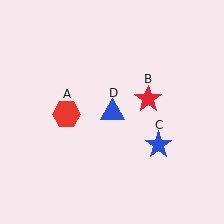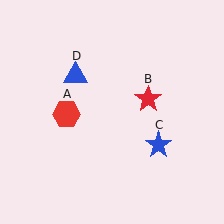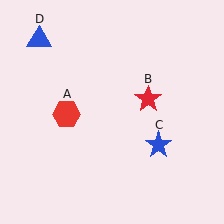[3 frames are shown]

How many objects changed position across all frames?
1 object changed position: blue triangle (object D).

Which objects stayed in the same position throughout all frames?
Red hexagon (object A) and red star (object B) and blue star (object C) remained stationary.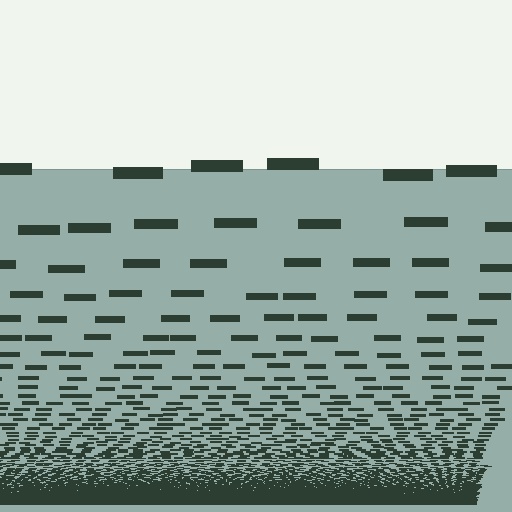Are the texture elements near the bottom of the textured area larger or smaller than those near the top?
Smaller. The gradient is inverted — elements near the bottom are smaller and denser.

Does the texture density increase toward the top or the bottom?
Density increases toward the bottom.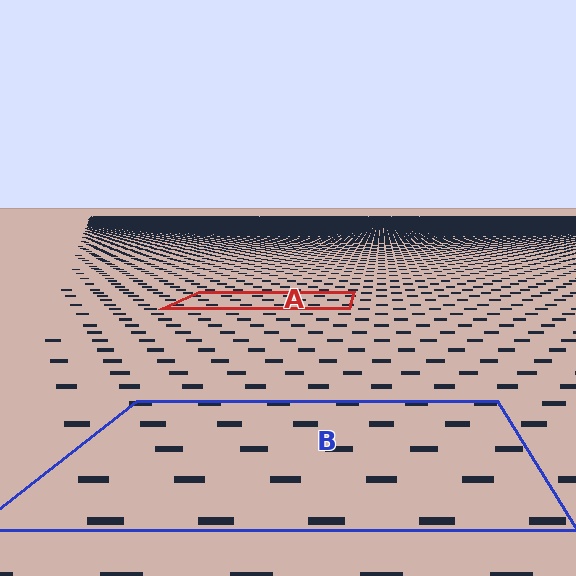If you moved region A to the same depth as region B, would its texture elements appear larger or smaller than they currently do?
They would appear larger. At a closer depth, the same texture elements are projected at a bigger on-screen size.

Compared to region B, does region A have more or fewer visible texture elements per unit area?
Region A has more texture elements per unit area — they are packed more densely because it is farther away.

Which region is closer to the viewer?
Region B is closer. The texture elements there are larger and more spread out.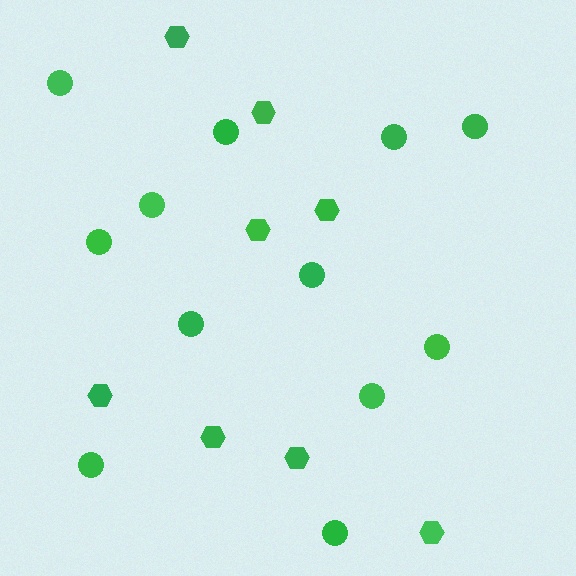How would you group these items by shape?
There are 2 groups: one group of hexagons (8) and one group of circles (12).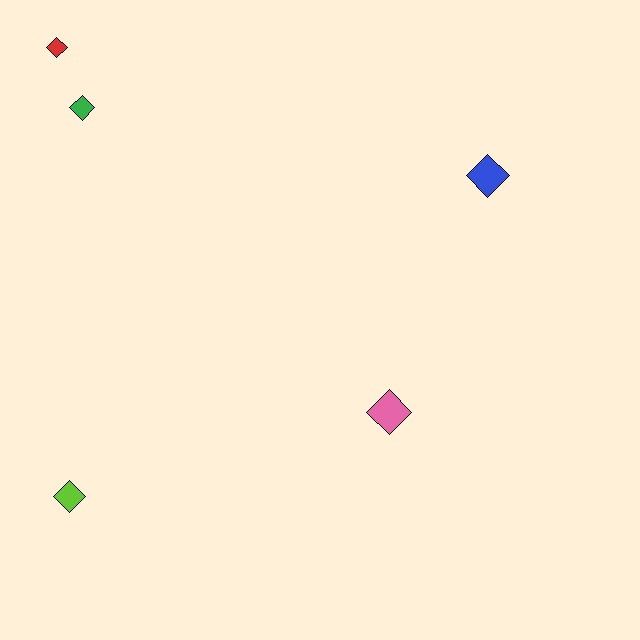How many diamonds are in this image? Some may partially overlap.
There are 5 diamonds.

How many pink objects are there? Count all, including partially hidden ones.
There is 1 pink object.